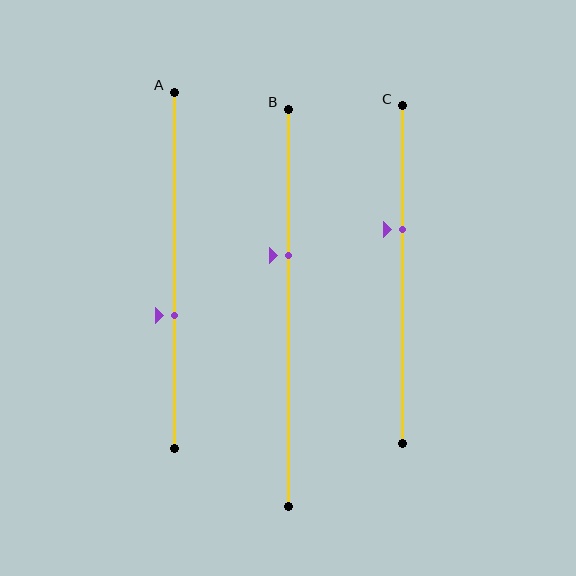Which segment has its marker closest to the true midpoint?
Segment A has its marker closest to the true midpoint.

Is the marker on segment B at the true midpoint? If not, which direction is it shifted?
No, the marker on segment B is shifted upward by about 13% of the segment length.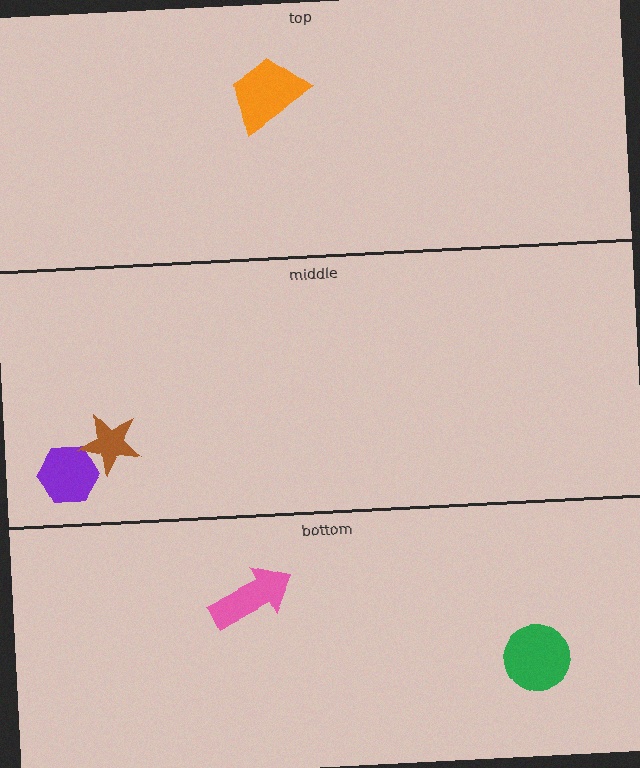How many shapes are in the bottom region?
2.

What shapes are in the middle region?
The purple hexagon, the brown star.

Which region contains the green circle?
The bottom region.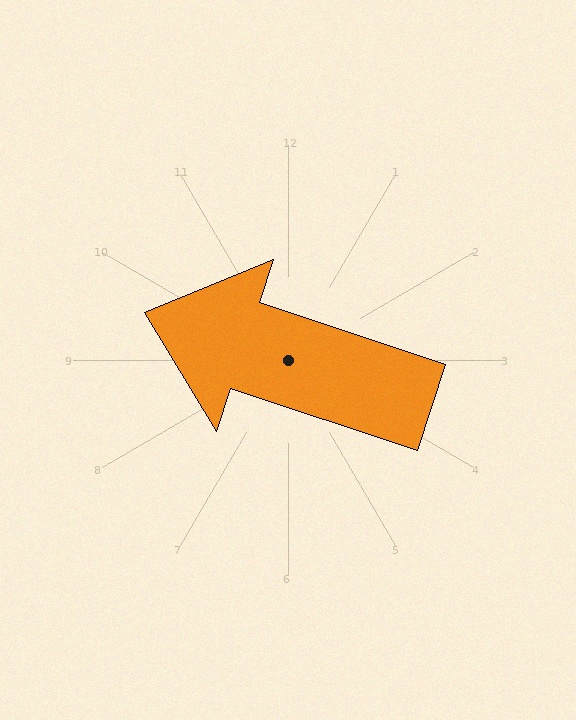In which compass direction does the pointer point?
West.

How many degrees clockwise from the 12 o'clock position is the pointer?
Approximately 288 degrees.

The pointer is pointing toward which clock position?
Roughly 10 o'clock.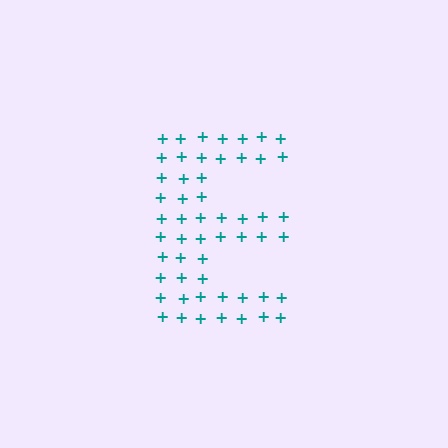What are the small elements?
The small elements are plus signs.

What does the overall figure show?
The overall figure shows the letter E.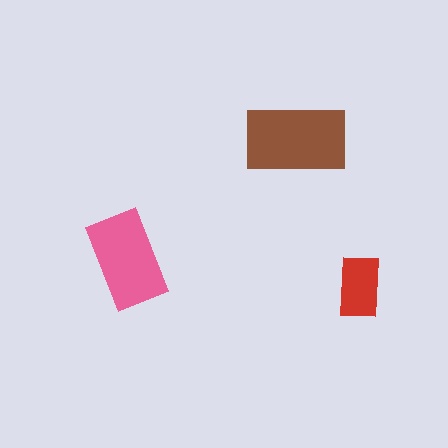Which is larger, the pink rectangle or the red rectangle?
The pink one.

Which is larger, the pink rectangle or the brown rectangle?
The brown one.